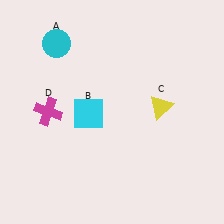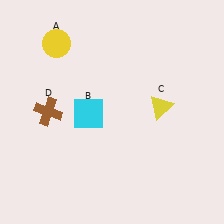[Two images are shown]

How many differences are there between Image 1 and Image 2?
There are 2 differences between the two images.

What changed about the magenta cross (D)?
In Image 1, D is magenta. In Image 2, it changed to brown.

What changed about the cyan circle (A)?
In Image 1, A is cyan. In Image 2, it changed to yellow.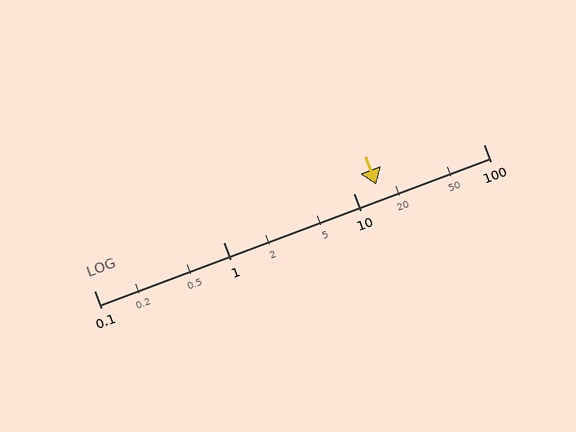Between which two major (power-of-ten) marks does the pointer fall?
The pointer is between 10 and 100.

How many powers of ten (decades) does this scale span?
The scale spans 3 decades, from 0.1 to 100.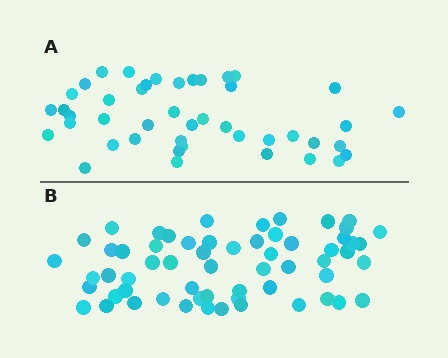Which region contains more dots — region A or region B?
Region B (the bottom region) has more dots.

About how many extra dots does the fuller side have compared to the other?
Region B has approximately 15 more dots than region A.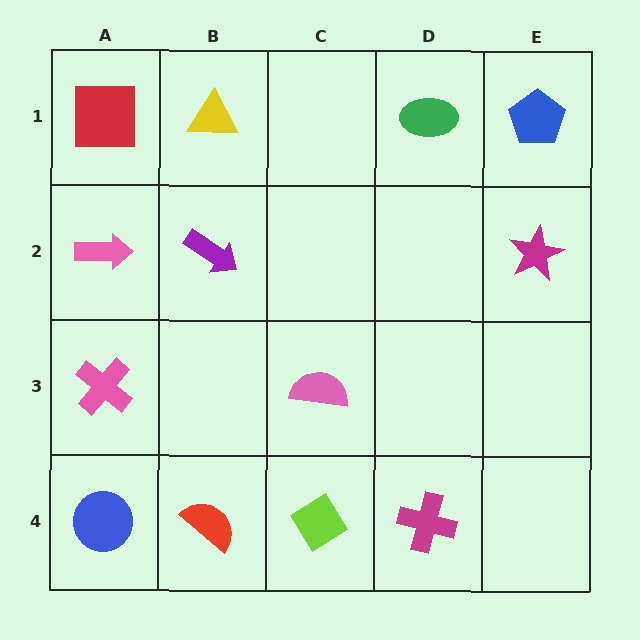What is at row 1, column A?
A red square.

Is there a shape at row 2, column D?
No, that cell is empty.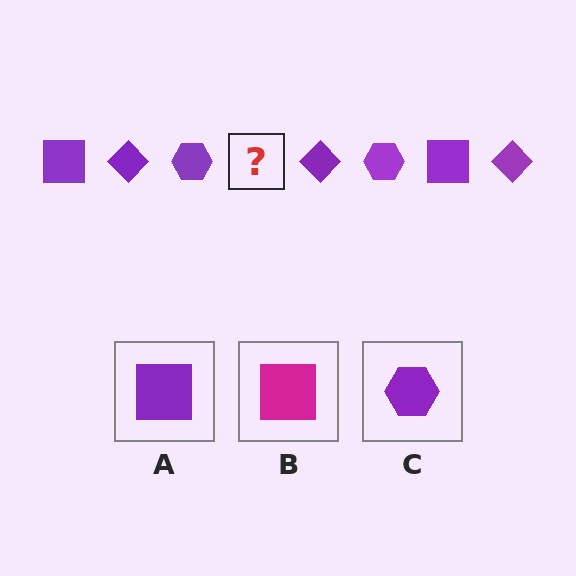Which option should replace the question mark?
Option A.